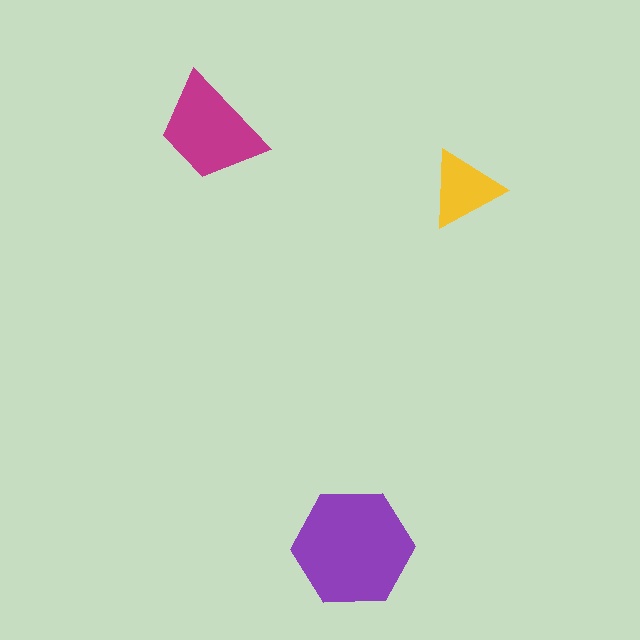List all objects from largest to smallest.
The purple hexagon, the magenta trapezoid, the yellow triangle.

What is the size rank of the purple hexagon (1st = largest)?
1st.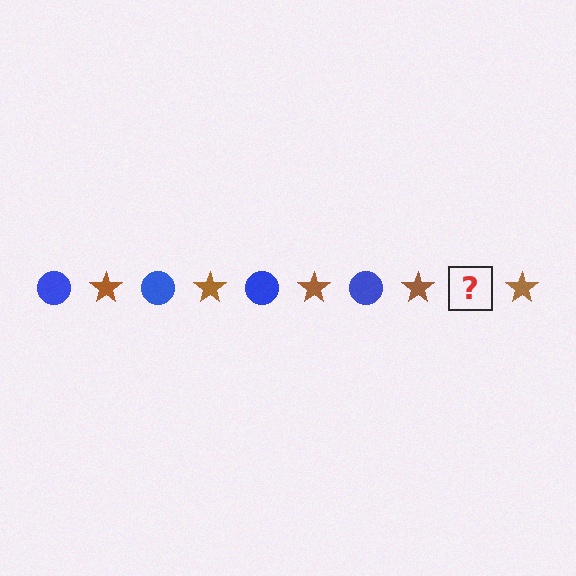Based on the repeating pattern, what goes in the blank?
The blank should be a blue circle.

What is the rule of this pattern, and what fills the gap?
The rule is that the pattern alternates between blue circle and brown star. The gap should be filled with a blue circle.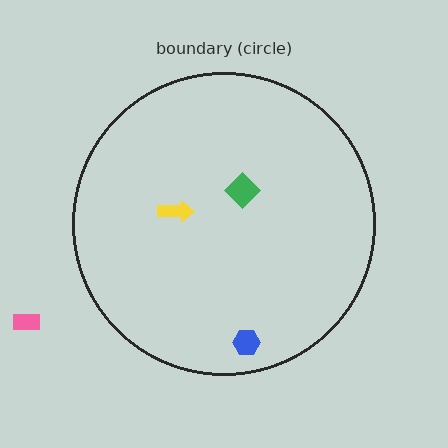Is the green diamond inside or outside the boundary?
Inside.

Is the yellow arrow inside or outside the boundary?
Inside.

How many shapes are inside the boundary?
3 inside, 1 outside.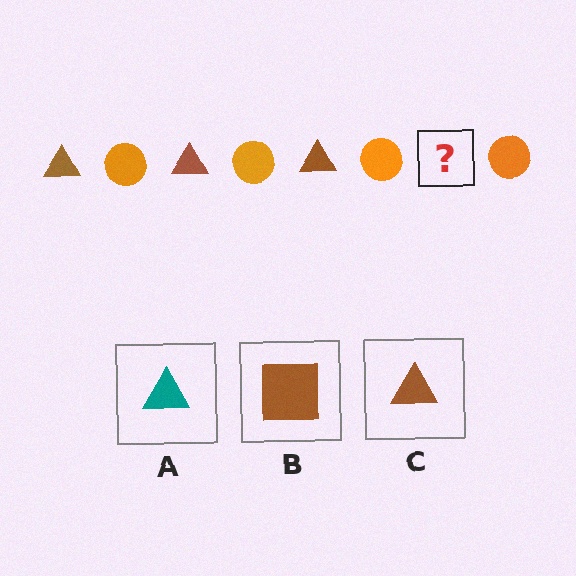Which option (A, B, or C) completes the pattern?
C.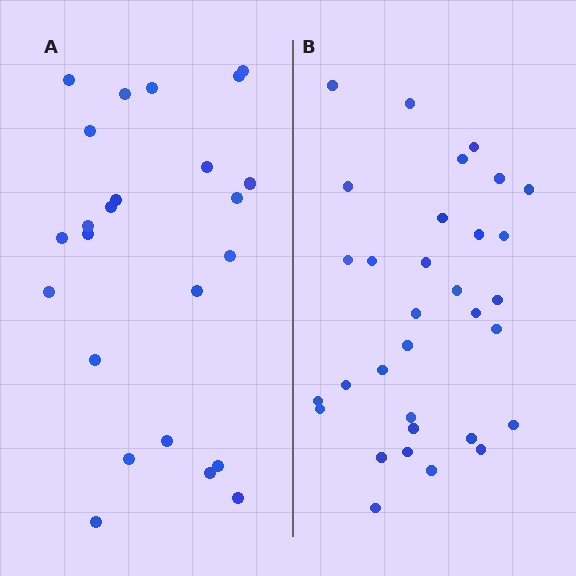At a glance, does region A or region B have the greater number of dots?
Region B (the right region) has more dots.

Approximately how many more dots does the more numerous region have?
Region B has roughly 8 or so more dots than region A.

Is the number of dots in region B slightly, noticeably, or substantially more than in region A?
Region B has noticeably more, but not dramatically so. The ratio is roughly 1.3 to 1.